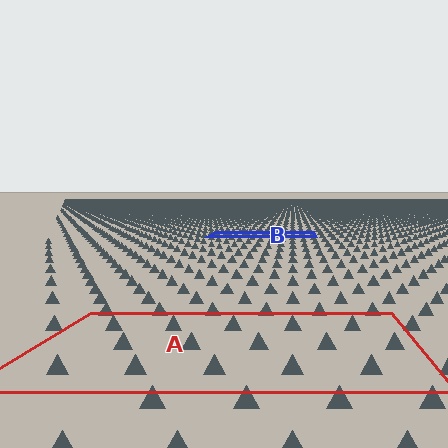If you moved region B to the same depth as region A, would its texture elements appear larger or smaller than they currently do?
They would appear larger. At a closer depth, the same texture elements are projected at a bigger on-screen size.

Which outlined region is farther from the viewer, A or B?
Region B is farther from the viewer — the texture elements inside it appear smaller and more densely packed.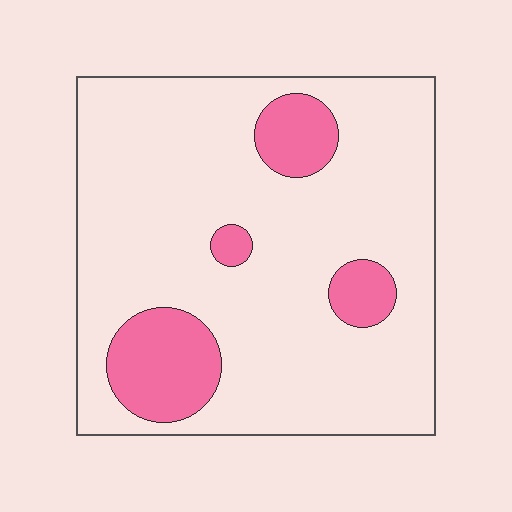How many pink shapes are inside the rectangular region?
4.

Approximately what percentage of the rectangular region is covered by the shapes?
Approximately 15%.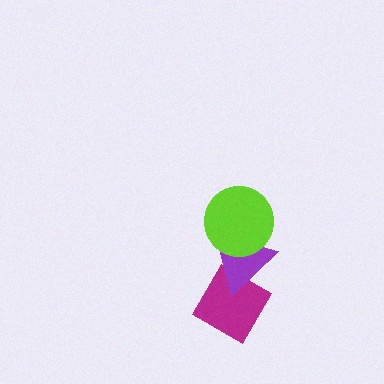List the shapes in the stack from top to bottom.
From top to bottom: the lime circle, the purple triangle, the magenta diamond.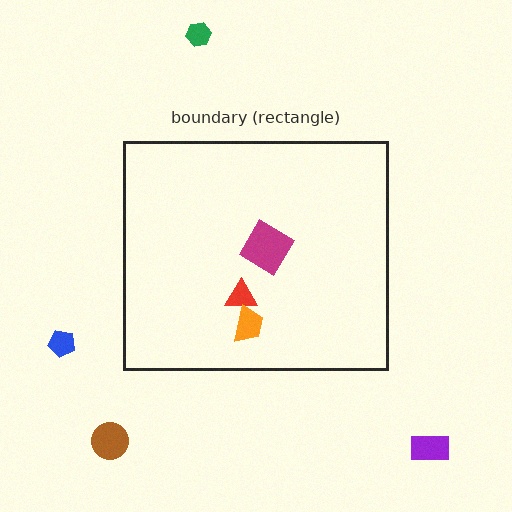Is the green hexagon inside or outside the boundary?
Outside.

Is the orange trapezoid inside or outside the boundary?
Inside.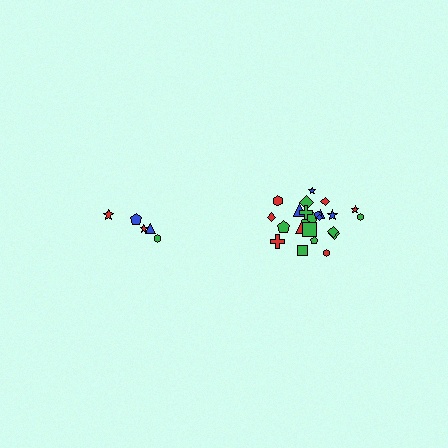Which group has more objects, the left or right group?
The right group.